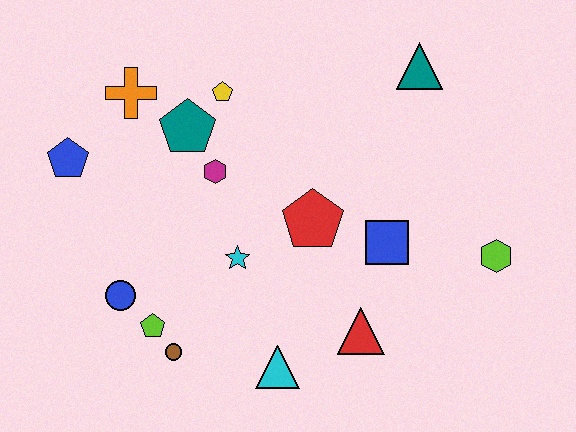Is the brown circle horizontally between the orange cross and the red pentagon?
Yes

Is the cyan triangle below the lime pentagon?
Yes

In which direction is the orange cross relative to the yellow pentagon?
The orange cross is to the left of the yellow pentagon.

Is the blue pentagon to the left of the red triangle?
Yes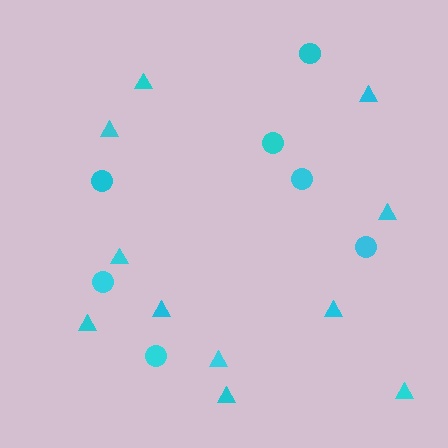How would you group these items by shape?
There are 2 groups: one group of circles (7) and one group of triangles (11).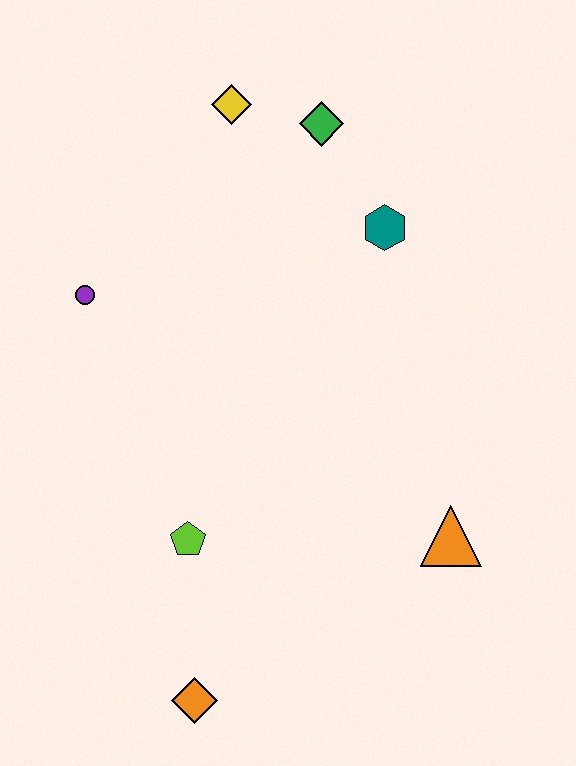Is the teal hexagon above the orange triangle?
Yes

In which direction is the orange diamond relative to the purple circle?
The orange diamond is below the purple circle.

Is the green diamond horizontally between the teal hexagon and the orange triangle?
No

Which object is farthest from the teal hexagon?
The orange diamond is farthest from the teal hexagon.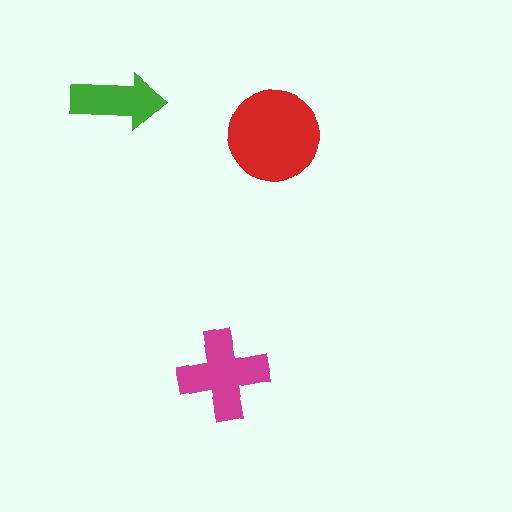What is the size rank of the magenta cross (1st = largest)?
2nd.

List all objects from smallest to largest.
The green arrow, the magenta cross, the red circle.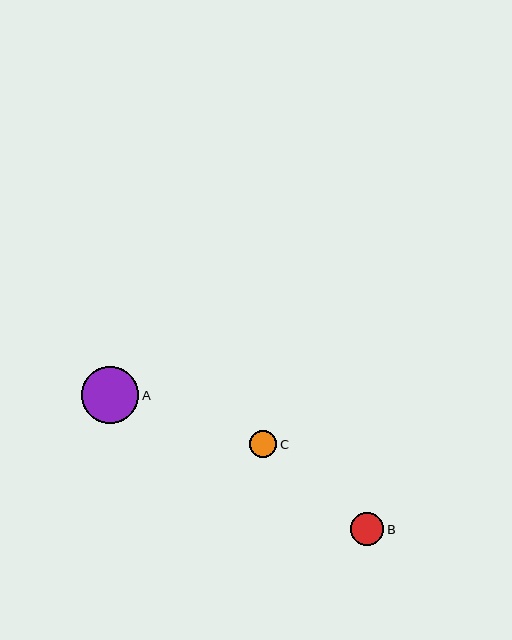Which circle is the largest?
Circle A is the largest with a size of approximately 57 pixels.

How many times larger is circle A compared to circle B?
Circle A is approximately 1.7 times the size of circle B.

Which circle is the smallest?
Circle C is the smallest with a size of approximately 27 pixels.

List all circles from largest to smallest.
From largest to smallest: A, B, C.